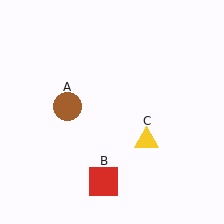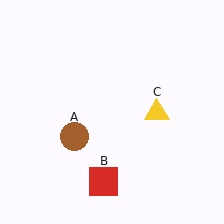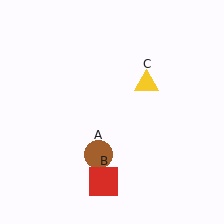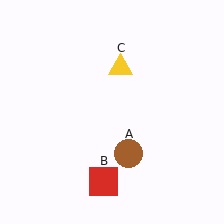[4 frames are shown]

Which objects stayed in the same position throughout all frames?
Red square (object B) remained stationary.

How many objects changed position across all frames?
2 objects changed position: brown circle (object A), yellow triangle (object C).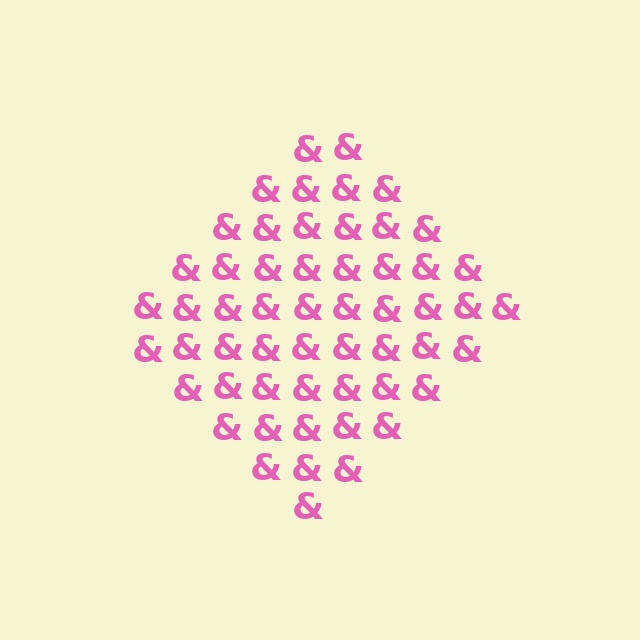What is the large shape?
The large shape is a diamond.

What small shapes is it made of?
It is made of small ampersands.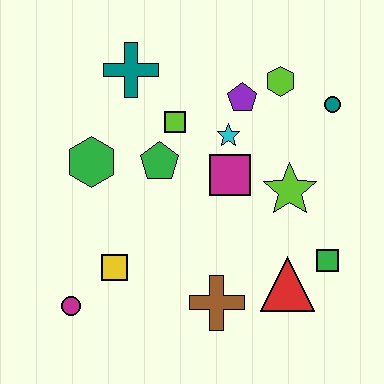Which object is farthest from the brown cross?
The teal cross is farthest from the brown cross.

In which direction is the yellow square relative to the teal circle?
The yellow square is to the left of the teal circle.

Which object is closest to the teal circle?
The lime hexagon is closest to the teal circle.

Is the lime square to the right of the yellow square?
Yes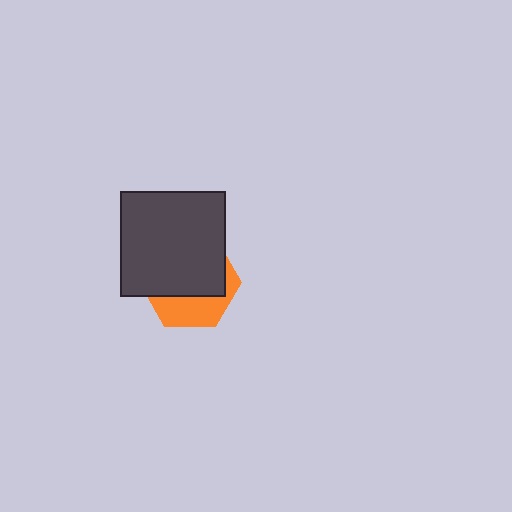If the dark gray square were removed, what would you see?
You would see the complete orange hexagon.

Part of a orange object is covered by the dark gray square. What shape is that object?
It is a hexagon.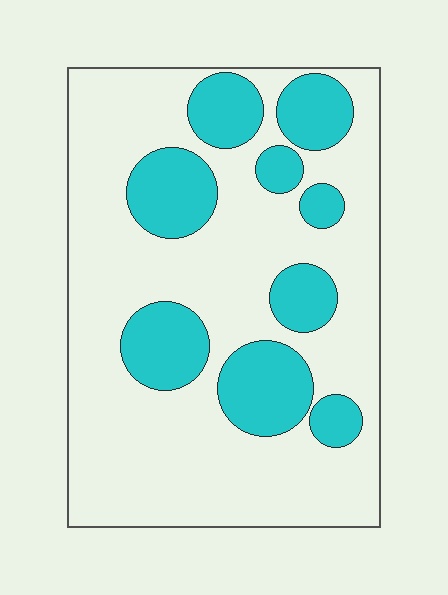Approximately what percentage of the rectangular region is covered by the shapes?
Approximately 25%.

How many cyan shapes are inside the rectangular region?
9.